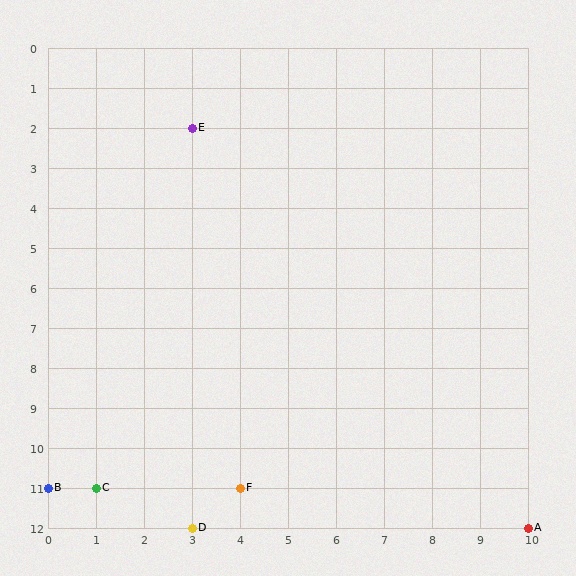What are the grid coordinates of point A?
Point A is at grid coordinates (10, 12).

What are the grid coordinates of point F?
Point F is at grid coordinates (4, 11).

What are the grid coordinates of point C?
Point C is at grid coordinates (1, 11).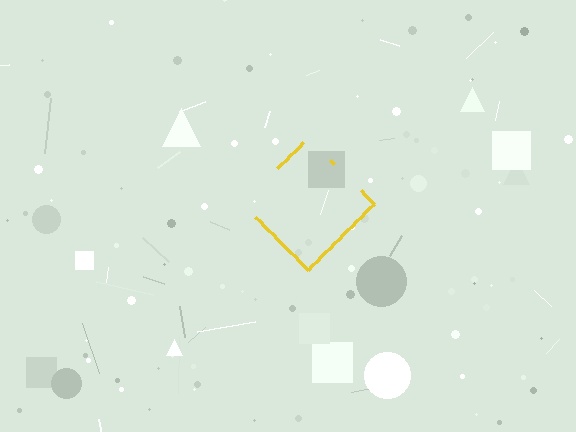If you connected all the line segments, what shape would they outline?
They would outline a diamond.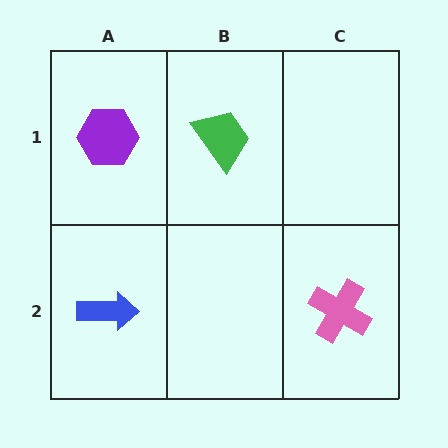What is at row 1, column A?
A purple hexagon.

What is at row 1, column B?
A green trapezoid.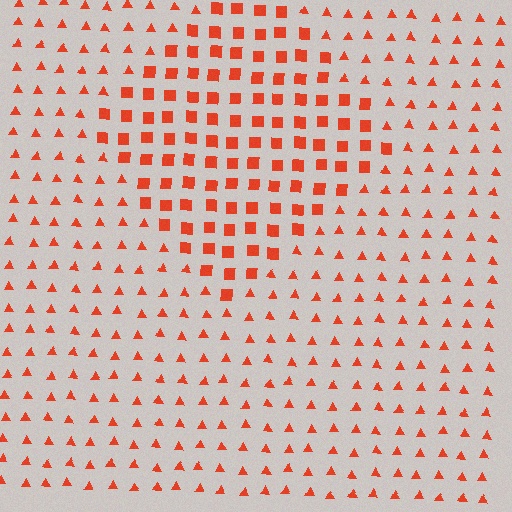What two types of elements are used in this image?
The image uses squares inside the diamond region and triangles outside it.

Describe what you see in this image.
The image is filled with small red elements arranged in a uniform grid. A diamond-shaped region contains squares, while the surrounding area contains triangles. The boundary is defined purely by the change in element shape.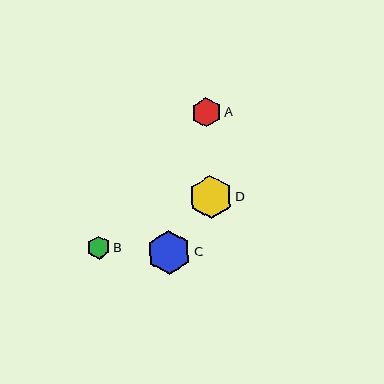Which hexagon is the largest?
Hexagon C is the largest with a size of approximately 44 pixels.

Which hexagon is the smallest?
Hexagon B is the smallest with a size of approximately 23 pixels.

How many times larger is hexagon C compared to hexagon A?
Hexagon C is approximately 1.5 times the size of hexagon A.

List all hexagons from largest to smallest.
From largest to smallest: C, D, A, B.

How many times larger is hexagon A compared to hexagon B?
Hexagon A is approximately 1.3 times the size of hexagon B.